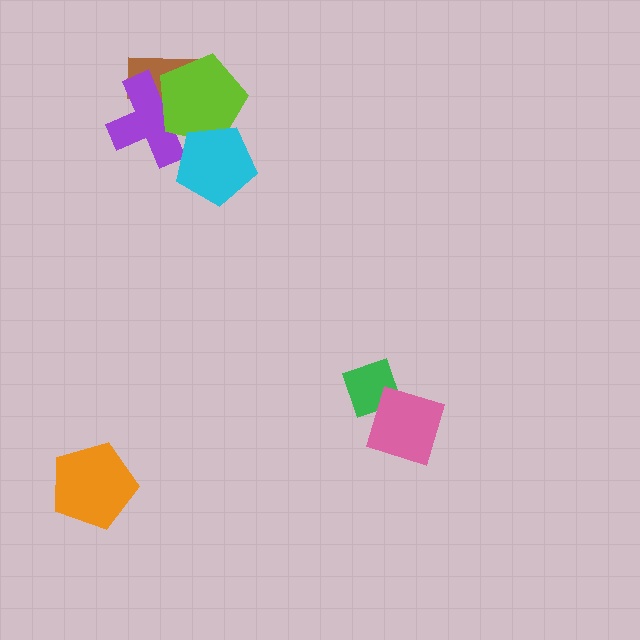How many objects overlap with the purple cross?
3 objects overlap with the purple cross.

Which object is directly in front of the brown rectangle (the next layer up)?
The purple cross is directly in front of the brown rectangle.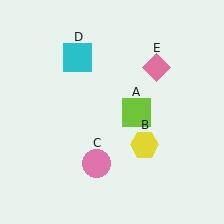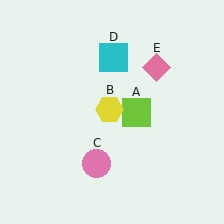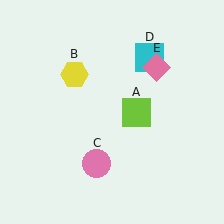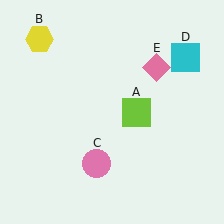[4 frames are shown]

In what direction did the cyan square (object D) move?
The cyan square (object D) moved right.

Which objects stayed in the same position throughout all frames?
Lime square (object A) and pink circle (object C) and pink diamond (object E) remained stationary.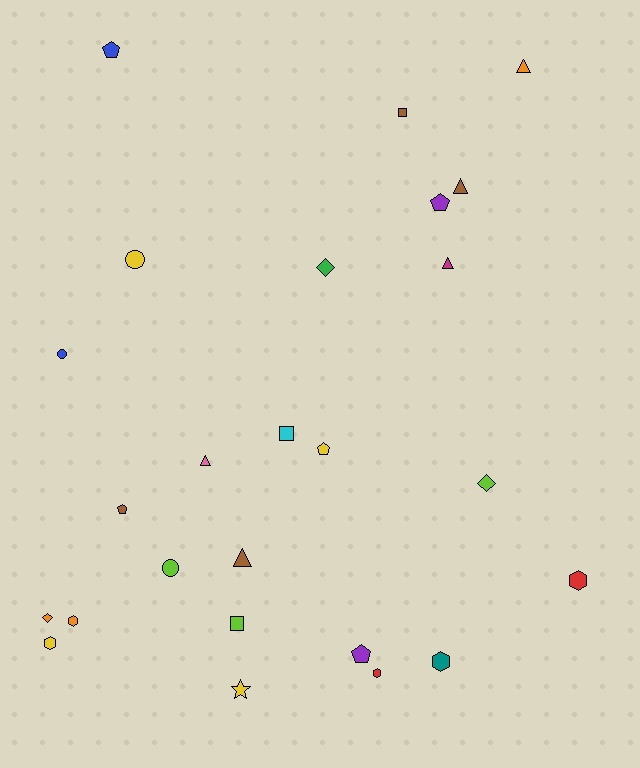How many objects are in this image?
There are 25 objects.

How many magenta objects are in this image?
There is 1 magenta object.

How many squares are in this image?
There are 3 squares.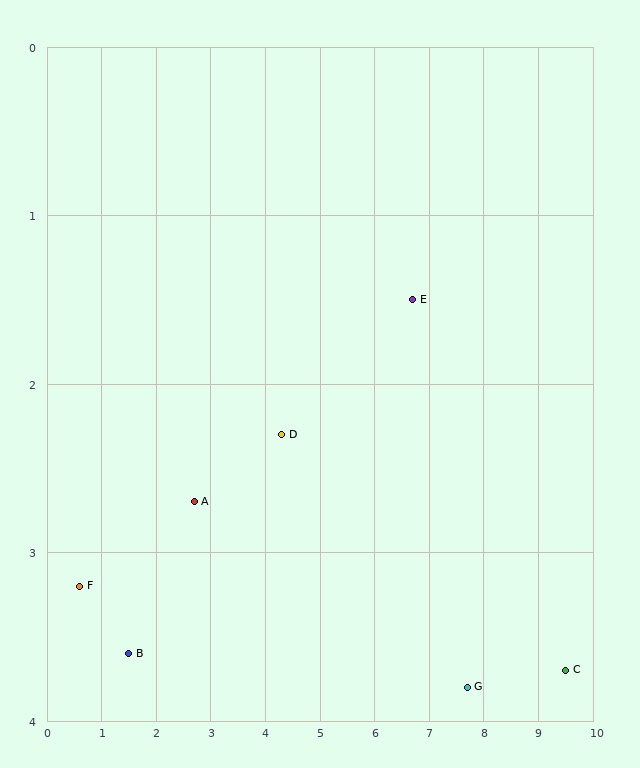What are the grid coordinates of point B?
Point B is at approximately (1.5, 3.6).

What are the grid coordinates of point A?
Point A is at approximately (2.7, 2.7).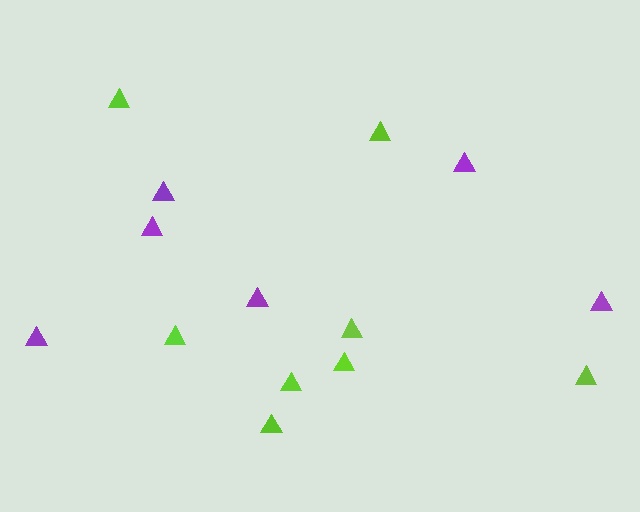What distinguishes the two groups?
There are 2 groups: one group of purple triangles (6) and one group of lime triangles (8).